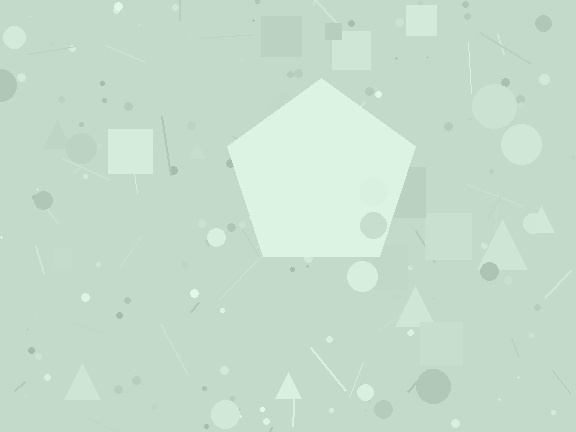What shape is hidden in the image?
A pentagon is hidden in the image.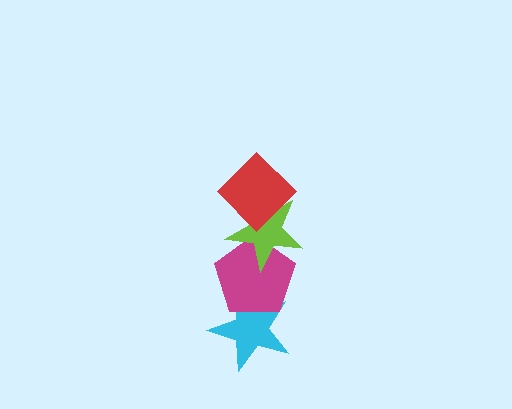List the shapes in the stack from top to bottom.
From top to bottom: the red diamond, the lime star, the magenta pentagon, the cyan star.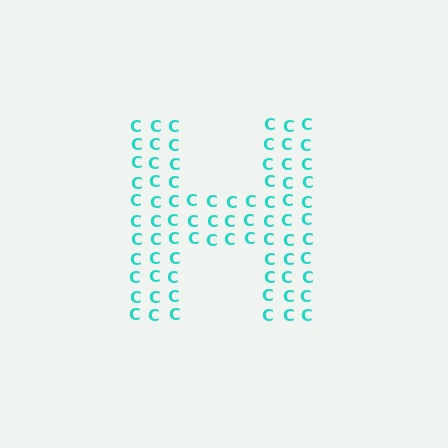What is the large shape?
The large shape is the letter H.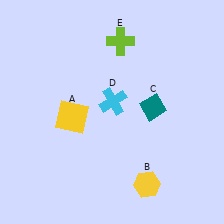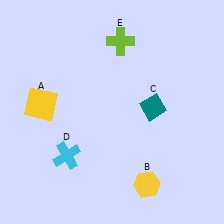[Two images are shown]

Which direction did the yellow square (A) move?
The yellow square (A) moved left.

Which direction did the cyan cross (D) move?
The cyan cross (D) moved down.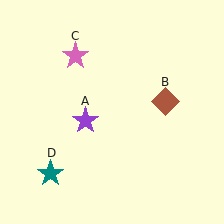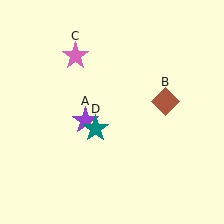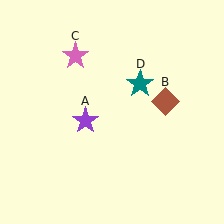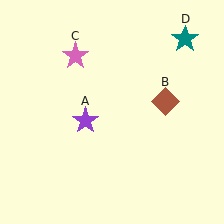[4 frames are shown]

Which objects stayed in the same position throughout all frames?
Purple star (object A) and brown diamond (object B) and pink star (object C) remained stationary.